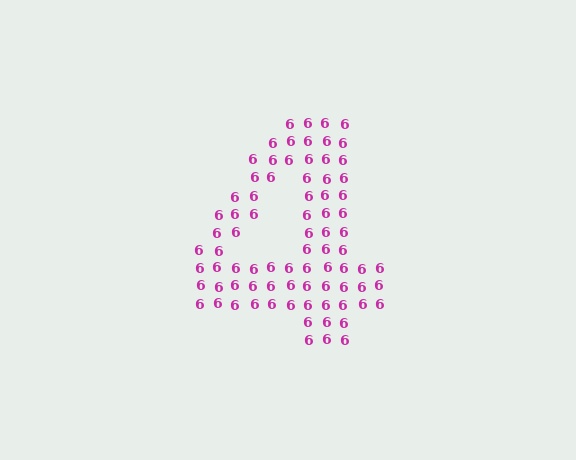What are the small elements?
The small elements are digit 6's.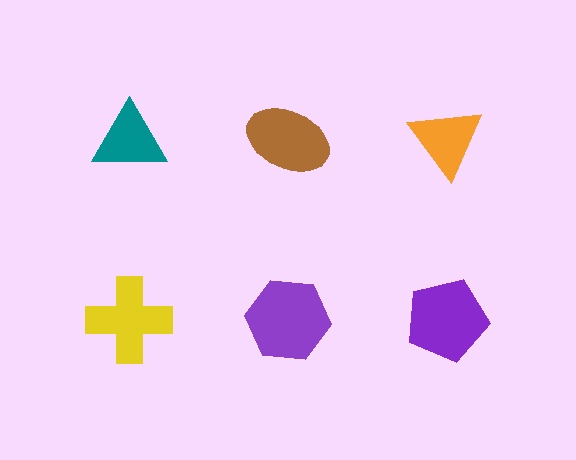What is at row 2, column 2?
A purple hexagon.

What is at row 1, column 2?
A brown ellipse.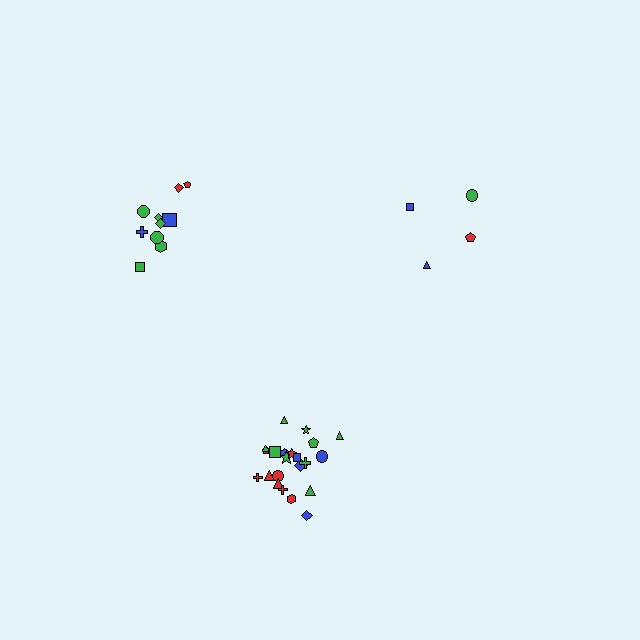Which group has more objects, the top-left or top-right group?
The top-left group.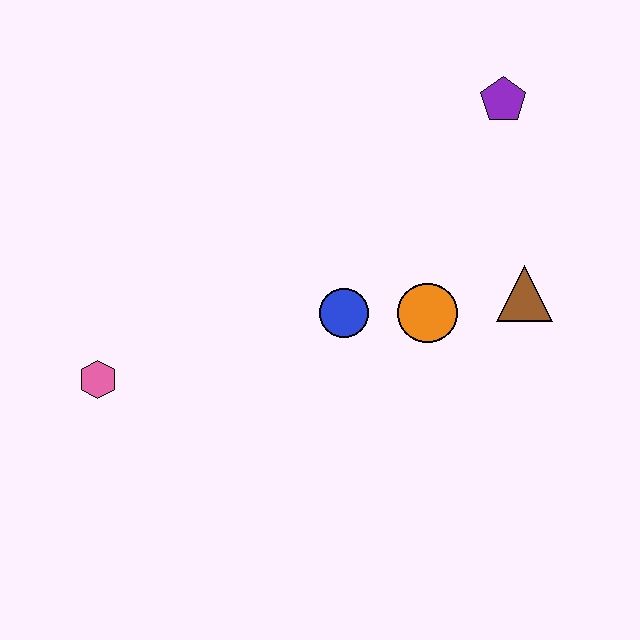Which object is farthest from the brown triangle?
The pink hexagon is farthest from the brown triangle.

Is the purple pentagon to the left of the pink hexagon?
No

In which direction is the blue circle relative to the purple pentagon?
The blue circle is below the purple pentagon.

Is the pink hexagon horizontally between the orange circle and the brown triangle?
No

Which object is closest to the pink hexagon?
The blue circle is closest to the pink hexagon.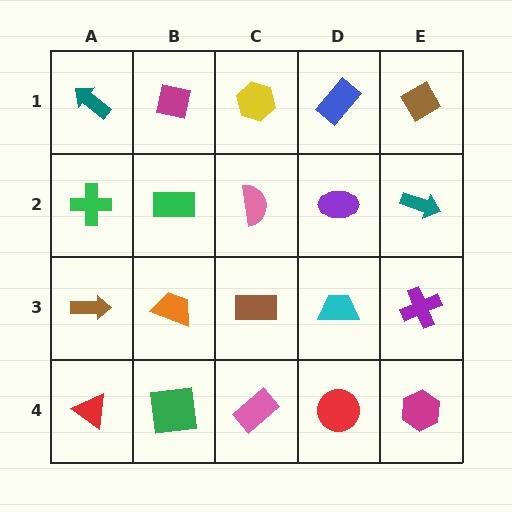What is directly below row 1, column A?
A green cross.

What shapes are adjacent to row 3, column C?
A pink semicircle (row 2, column C), a pink rectangle (row 4, column C), an orange trapezoid (row 3, column B), a cyan trapezoid (row 3, column D).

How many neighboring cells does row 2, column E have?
3.